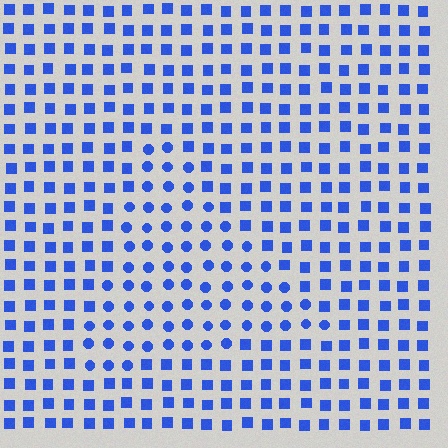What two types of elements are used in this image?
The image uses circles inside the triangle region and squares outside it.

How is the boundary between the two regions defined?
The boundary is defined by a change in element shape: circles inside vs. squares outside. All elements share the same color and spacing.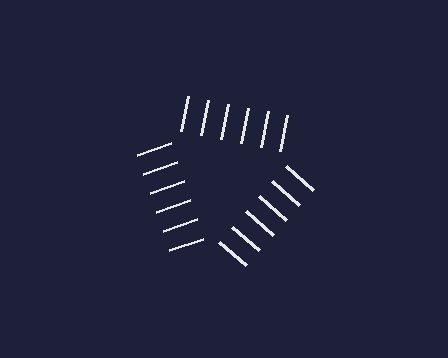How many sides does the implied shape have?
3 sides — the line-ends trace a triangle.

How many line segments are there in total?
18 — 6 along each of the 3 edges.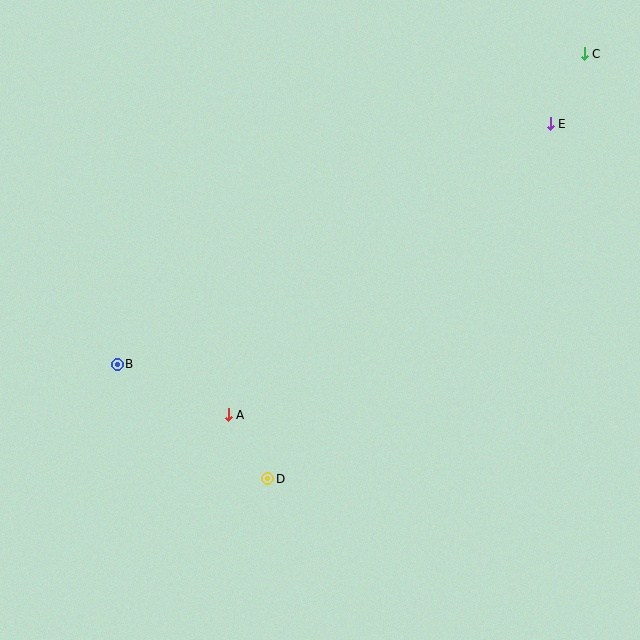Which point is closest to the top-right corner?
Point C is closest to the top-right corner.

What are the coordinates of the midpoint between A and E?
The midpoint between A and E is at (389, 269).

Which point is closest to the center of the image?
Point A at (228, 415) is closest to the center.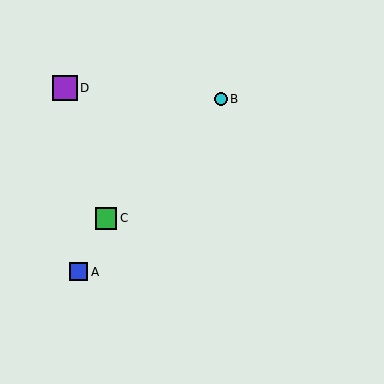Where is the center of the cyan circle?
The center of the cyan circle is at (221, 99).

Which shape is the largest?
The purple square (labeled D) is the largest.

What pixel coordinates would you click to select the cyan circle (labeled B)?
Click at (221, 99) to select the cyan circle B.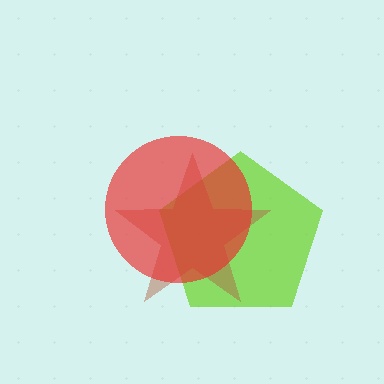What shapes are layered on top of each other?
The layered shapes are: a lime pentagon, a brown star, a red circle.